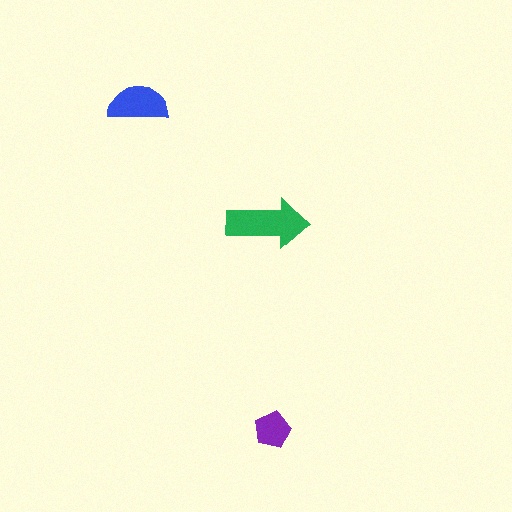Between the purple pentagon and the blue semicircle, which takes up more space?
The blue semicircle.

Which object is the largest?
The green arrow.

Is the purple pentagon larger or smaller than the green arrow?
Smaller.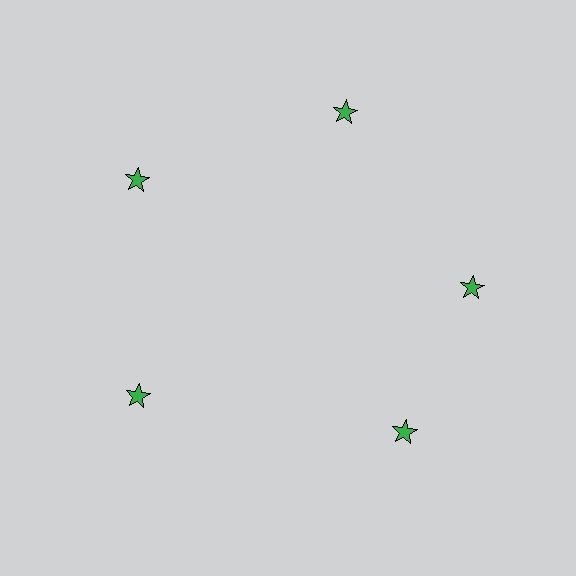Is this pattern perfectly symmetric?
No. The 5 green stars are arranged in a ring, but one element near the 5 o'clock position is rotated out of alignment along the ring, breaking the 5-fold rotational symmetry.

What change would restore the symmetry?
The symmetry would be restored by rotating it back into even spacing with its neighbors so that all 5 stars sit at equal angles and equal distance from the center.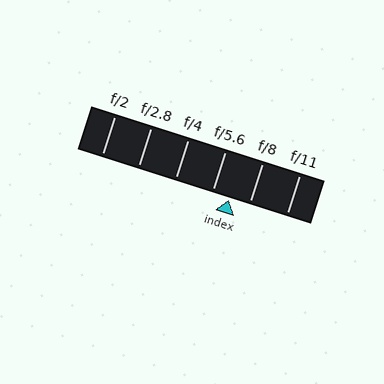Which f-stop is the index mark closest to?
The index mark is closest to f/5.6.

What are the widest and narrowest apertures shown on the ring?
The widest aperture shown is f/2 and the narrowest is f/11.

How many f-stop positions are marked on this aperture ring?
There are 6 f-stop positions marked.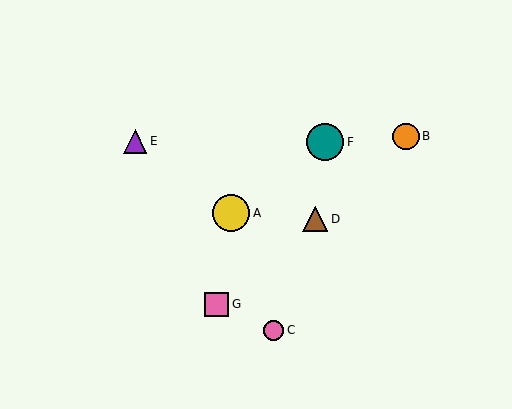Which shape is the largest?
The yellow circle (labeled A) is the largest.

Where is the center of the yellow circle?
The center of the yellow circle is at (231, 213).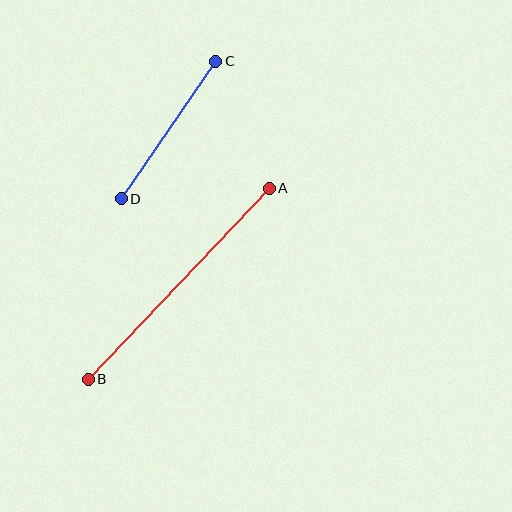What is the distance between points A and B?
The distance is approximately 263 pixels.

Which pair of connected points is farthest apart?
Points A and B are farthest apart.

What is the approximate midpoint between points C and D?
The midpoint is at approximately (168, 130) pixels.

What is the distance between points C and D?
The distance is approximately 167 pixels.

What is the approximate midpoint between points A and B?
The midpoint is at approximately (179, 284) pixels.